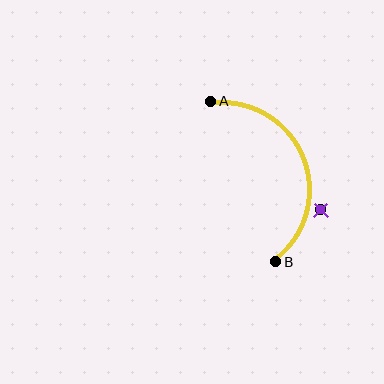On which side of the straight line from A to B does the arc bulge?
The arc bulges to the right of the straight line connecting A and B.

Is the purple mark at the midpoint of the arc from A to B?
No — the purple mark does not lie on the arc at all. It sits slightly outside the curve.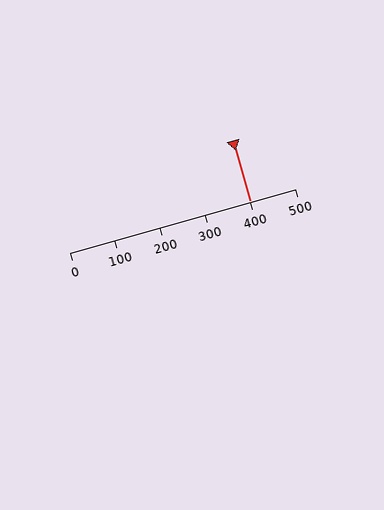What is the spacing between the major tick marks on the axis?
The major ticks are spaced 100 apart.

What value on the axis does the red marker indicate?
The marker indicates approximately 400.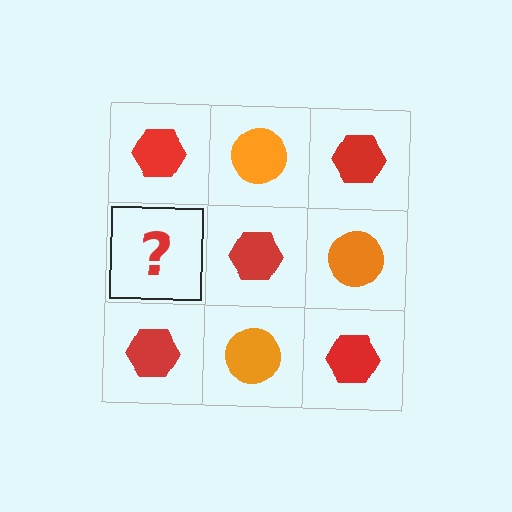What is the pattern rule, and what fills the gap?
The rule is that it alternates red hexagon and orange circle in a checkerboard pattern. The gap should be filled with an orange circle.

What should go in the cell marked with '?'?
The missing cell should contain an orange circle.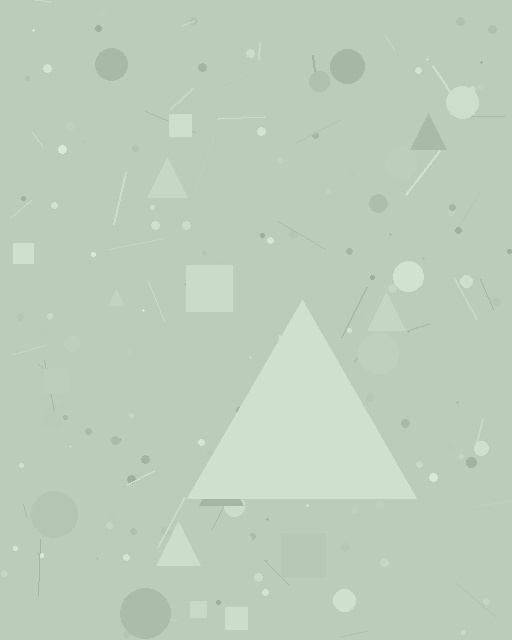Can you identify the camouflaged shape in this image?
The camouflaged shape is a triangle.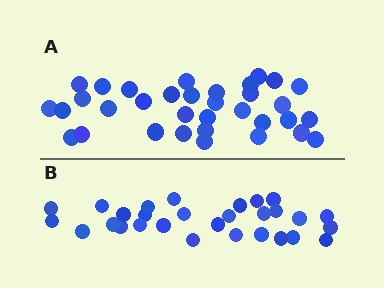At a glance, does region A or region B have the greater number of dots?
Region A (the top region) has more dots.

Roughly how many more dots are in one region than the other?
Region A has about 5 more dots than region B.